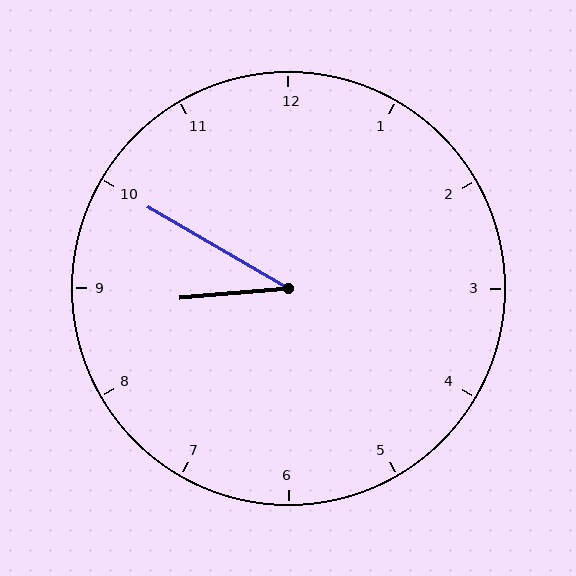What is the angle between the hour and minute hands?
Approximately 35 degrees.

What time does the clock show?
8:50.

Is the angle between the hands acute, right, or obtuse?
It is acute.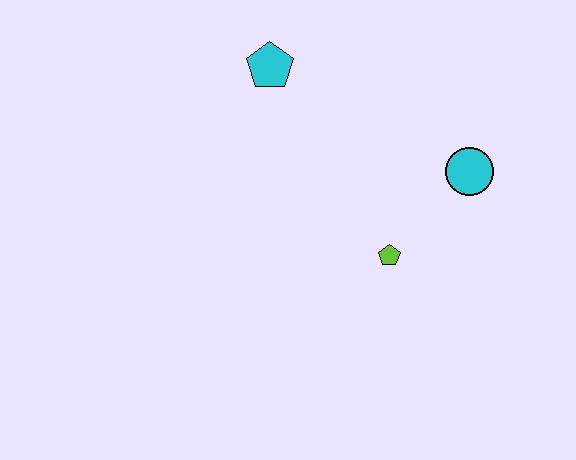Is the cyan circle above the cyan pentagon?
No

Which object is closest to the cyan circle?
The lime pentagon is closest to the cyan circle.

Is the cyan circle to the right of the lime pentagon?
Yes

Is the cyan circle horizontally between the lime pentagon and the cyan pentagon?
No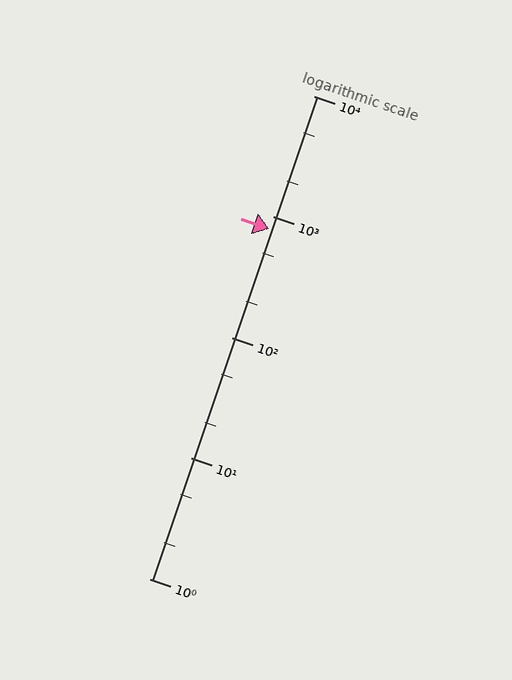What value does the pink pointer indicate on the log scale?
The pointer indicates approximately 790.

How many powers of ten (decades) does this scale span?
The scale spans 4 decades, from 1 to 10000.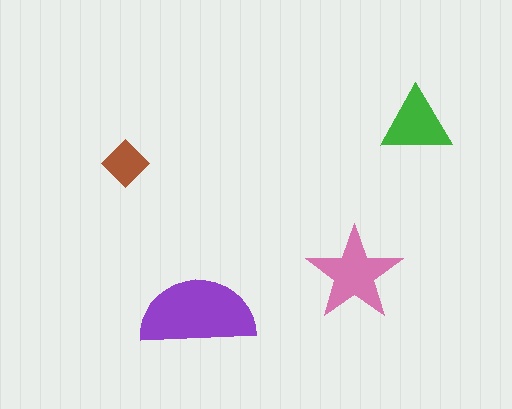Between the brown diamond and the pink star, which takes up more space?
The pink star.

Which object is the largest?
The purple semicircle.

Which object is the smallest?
The brown diamond.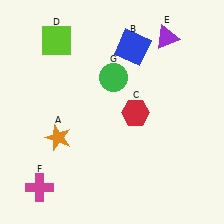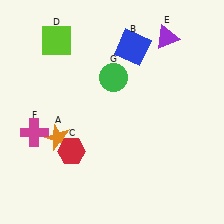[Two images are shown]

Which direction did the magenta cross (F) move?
The magenta cross (F) moved up.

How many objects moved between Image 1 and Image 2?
2 objects moved between the two images.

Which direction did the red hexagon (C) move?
The red hexagon (C) moved left.